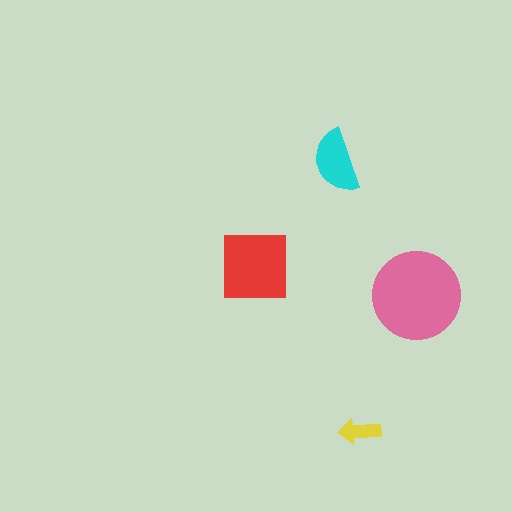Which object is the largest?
The pink circle.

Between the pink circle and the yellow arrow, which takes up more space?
The pink circle.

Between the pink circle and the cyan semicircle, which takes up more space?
The pink circle.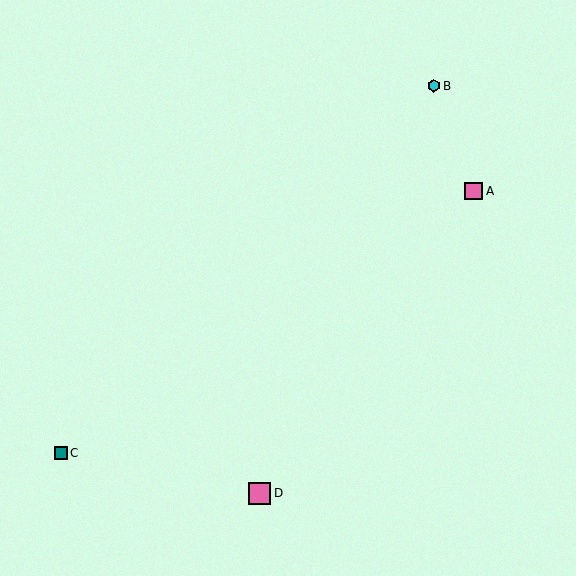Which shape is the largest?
The pink square (labeled D) is the largest.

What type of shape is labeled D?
Shape D is a pink square.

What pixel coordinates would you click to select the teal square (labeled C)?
Click at (61, 453) to select the teal square C.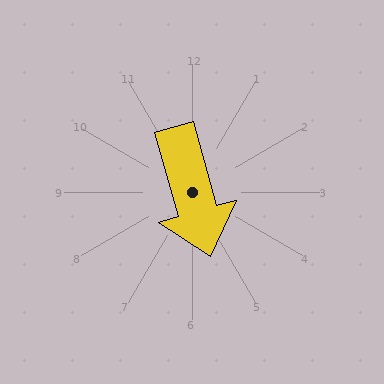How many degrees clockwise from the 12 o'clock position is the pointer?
Approximately 164 degrees.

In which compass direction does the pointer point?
South.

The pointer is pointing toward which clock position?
Roughly 5 o'clock.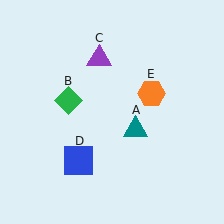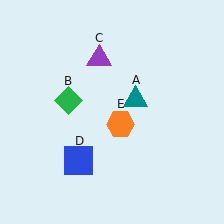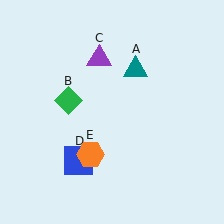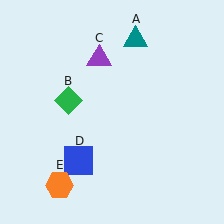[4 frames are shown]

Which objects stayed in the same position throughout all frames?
Green diamond (object B) and purple triangle (object C) and blue square (object D) remained stationary.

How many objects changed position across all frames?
2 objects changed position: teal triangle (object A), orange hexagon (object E).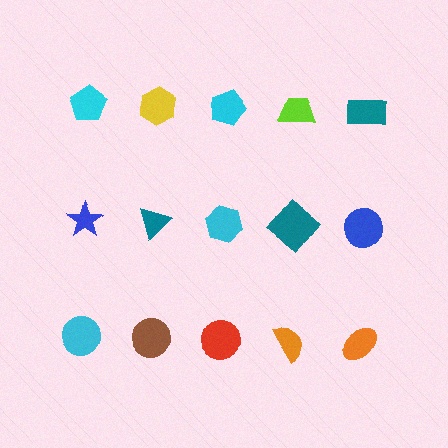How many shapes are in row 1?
5 shapes.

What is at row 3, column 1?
A cyan circle.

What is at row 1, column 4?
A lime trapezoid.